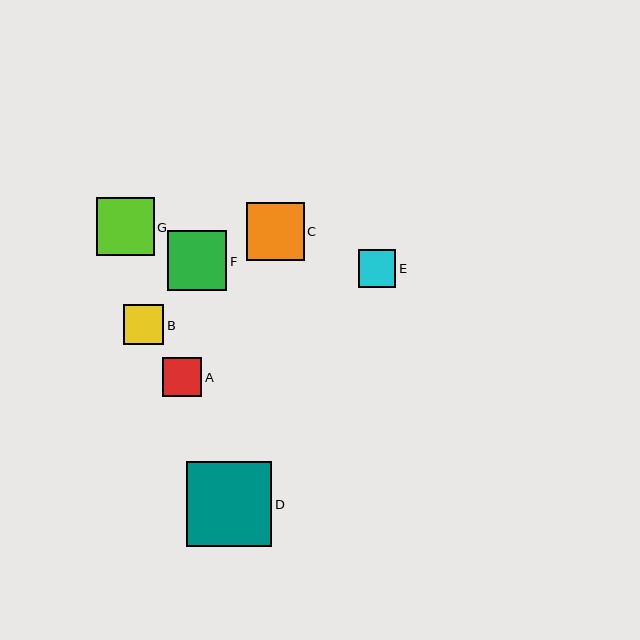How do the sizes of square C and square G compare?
Square C and square G are approximately the same size.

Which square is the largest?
Square D is the largest with a size of approximately 85 pixels.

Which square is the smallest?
Square E is the smallest with a size of approximately 37 pixels.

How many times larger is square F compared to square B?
Square F is approximately 1.5 times the size of square B.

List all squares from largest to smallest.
From largest to smallest: D, F, C, G, B, A, E.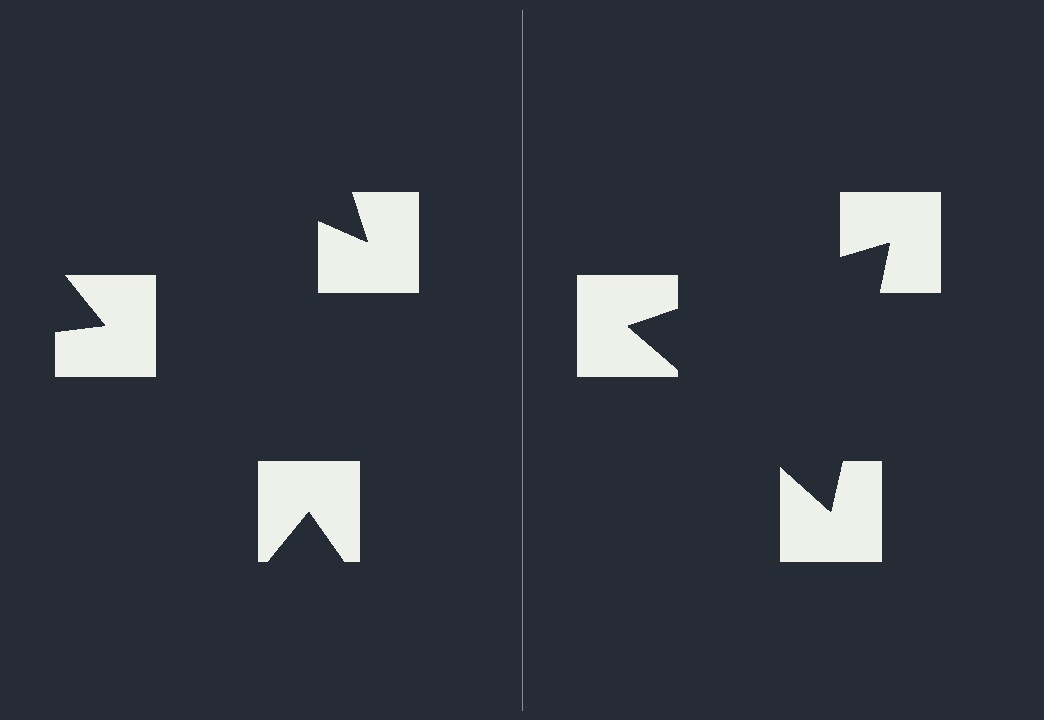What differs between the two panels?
The notched squares are positioned identically on both sides; only the wedge orientations differ. On the right they align to a triangle; on the left they are misaligned.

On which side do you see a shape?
An illusory triangle appears on the right side. On the left side the wedge cuts are rotated, so no coherent shape forms.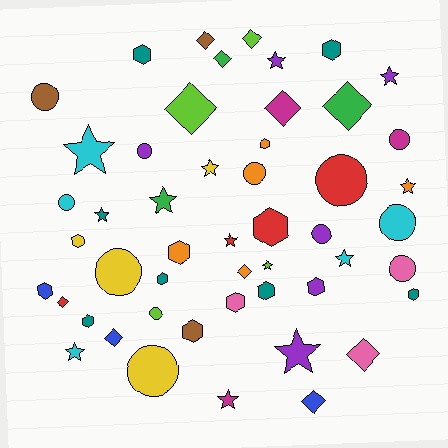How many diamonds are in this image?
There are 11 diamonds.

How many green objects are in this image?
There are 3 green objects.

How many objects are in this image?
There are 50 objects.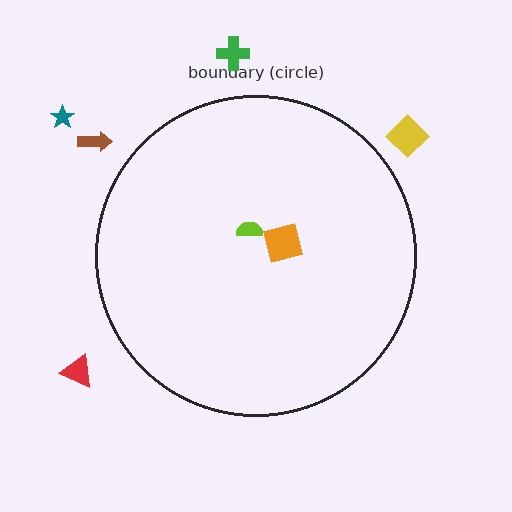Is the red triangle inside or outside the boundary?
Outside.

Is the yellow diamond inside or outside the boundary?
Outside.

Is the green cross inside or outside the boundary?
Outside.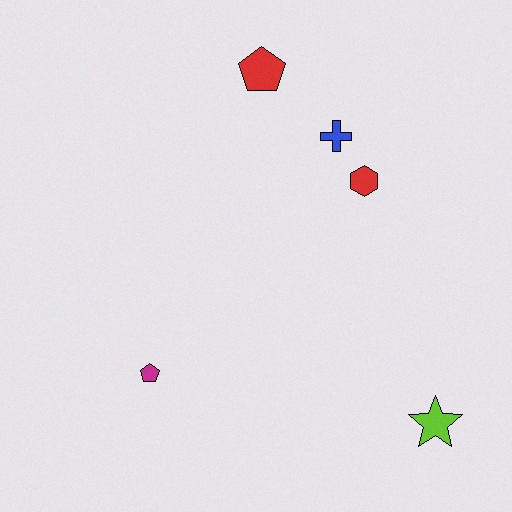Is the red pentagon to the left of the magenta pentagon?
No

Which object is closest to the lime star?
The red hexagon is closest to the lime star.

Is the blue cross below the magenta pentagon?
No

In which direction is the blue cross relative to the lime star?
The blue cross is above the lime star.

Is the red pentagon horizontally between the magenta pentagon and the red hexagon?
Yes